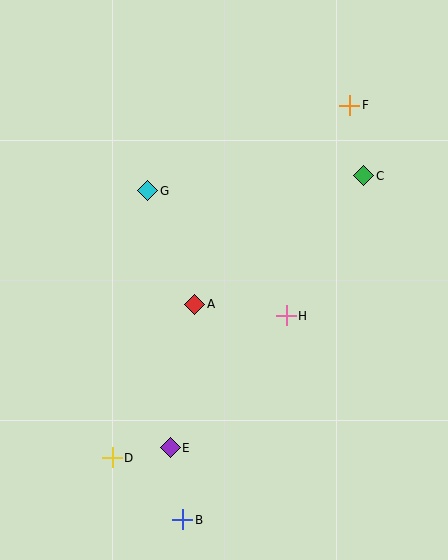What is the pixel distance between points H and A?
The distance between H and A is 92 pixels.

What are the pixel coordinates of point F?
Point F is at (350, 105).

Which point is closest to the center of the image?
Point A at (195, 304) is closest to the center.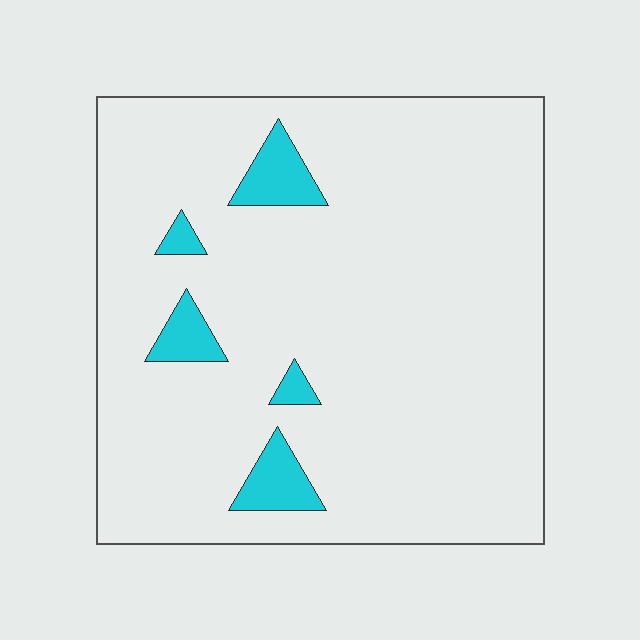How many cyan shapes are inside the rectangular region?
5.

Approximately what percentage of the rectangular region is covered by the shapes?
Approximately 5%.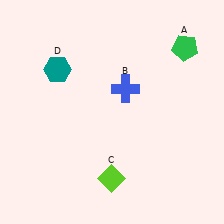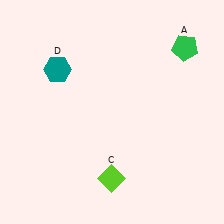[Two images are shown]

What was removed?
The blue cross (B) was removed in Image 2.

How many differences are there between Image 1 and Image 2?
There is 1 difference between the two images.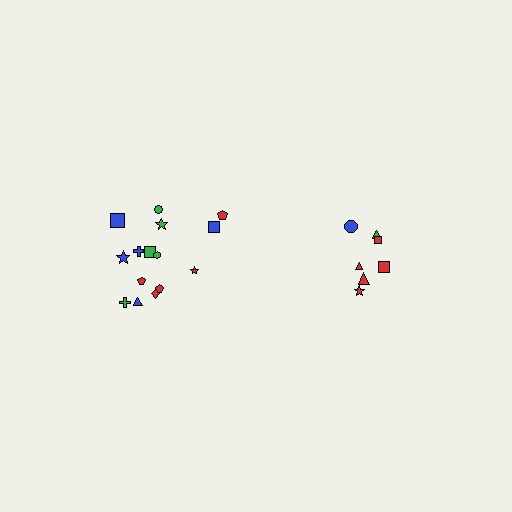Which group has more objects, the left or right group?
The left group.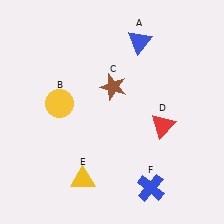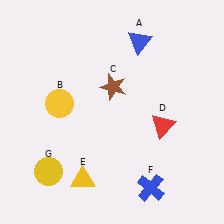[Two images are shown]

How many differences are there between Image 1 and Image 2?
There is 1 difference between the two images.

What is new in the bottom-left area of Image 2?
A yellow circle (G) was added in the bottom-left area of Image 2.